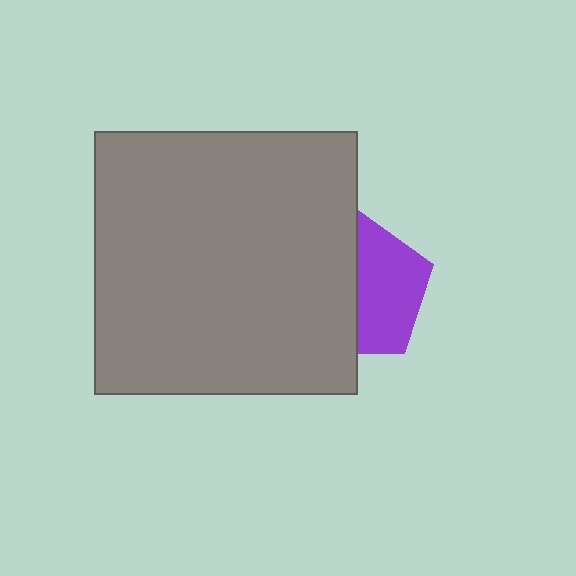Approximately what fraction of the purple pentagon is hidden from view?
Roughly 49% of the purple pentagon is hidden behind the gray square.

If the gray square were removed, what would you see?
You would see the complete purple pentagon.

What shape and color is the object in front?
The object in front is a gray square.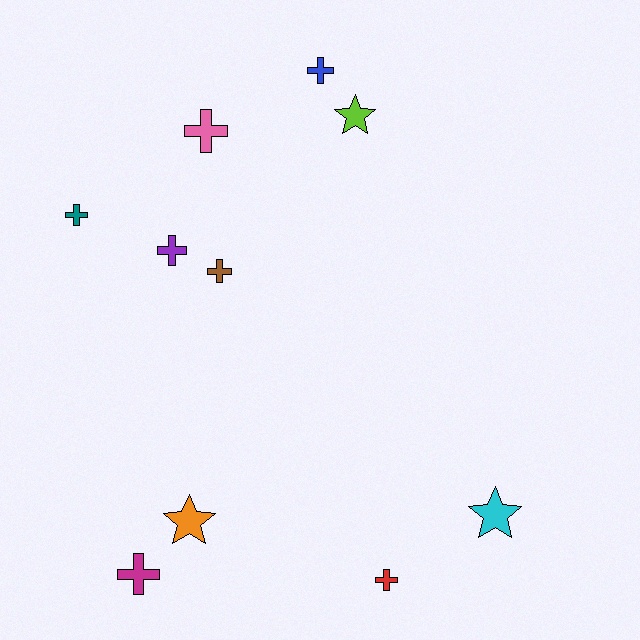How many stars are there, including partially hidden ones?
There are 3 stars.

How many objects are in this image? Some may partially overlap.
There are 10 objects.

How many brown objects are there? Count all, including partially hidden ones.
There is 1 brown object.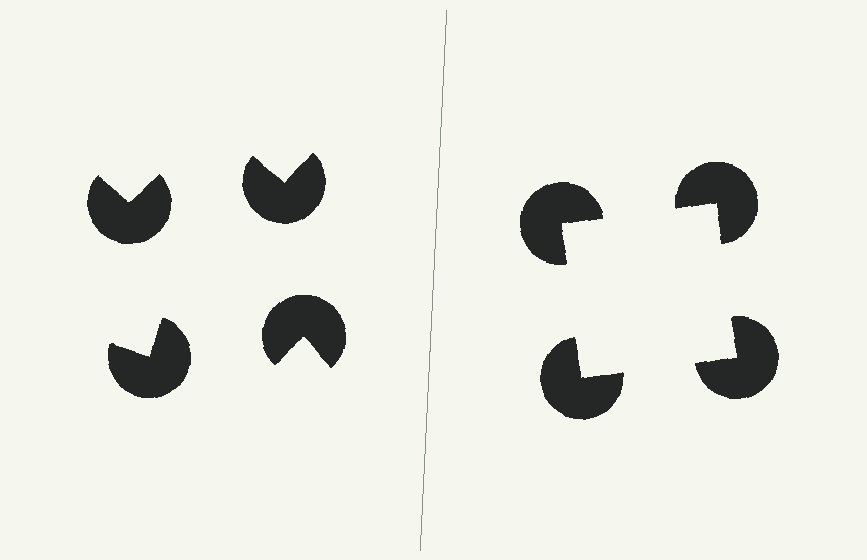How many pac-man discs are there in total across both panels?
8 — 4 on each side.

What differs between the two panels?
The pac-man discs are positioned identically on both sides; only the wedge orientations differ. On the right they align to a square; on the left they are misaligned.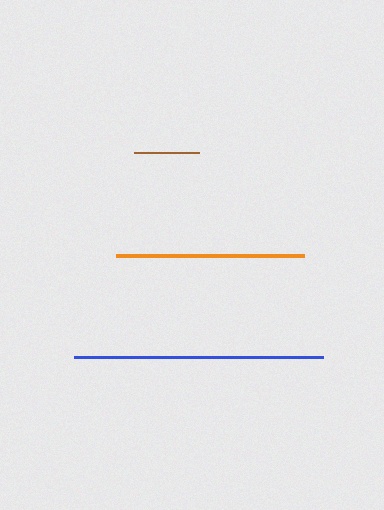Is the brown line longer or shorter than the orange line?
The orange line is longer than the brown line.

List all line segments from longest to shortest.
From longest to shortest: blue, orange, brown.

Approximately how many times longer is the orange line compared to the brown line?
The orange line is approximately 2.9 times the length of the brown line.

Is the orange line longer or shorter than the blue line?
The blue line is longer than the orange line.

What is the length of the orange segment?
The orange segment is approximately 188 pixels long.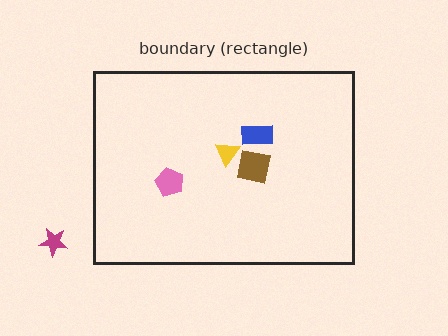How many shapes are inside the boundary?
4 inside, 1 outside.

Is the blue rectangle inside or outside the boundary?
Inside.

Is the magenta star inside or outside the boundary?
Outside.